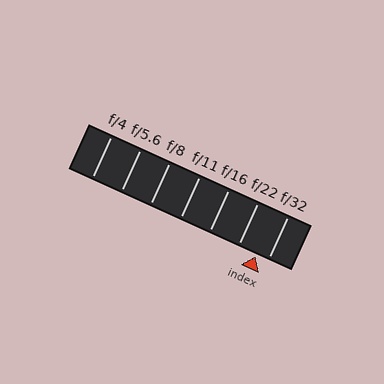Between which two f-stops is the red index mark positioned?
The index mark is between f/22 and f/32.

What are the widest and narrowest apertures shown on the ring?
The widest aperture shown is f/4 and the narrowest is f/32.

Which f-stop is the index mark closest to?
The index mark is closest to f/32.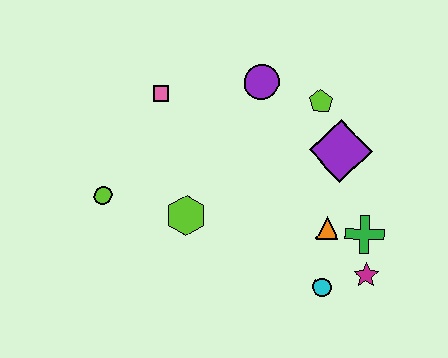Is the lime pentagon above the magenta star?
Yes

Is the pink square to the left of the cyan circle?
Yes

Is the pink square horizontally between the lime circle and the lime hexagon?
Yes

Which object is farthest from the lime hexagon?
The magenta star is farthest from the lime hexagon.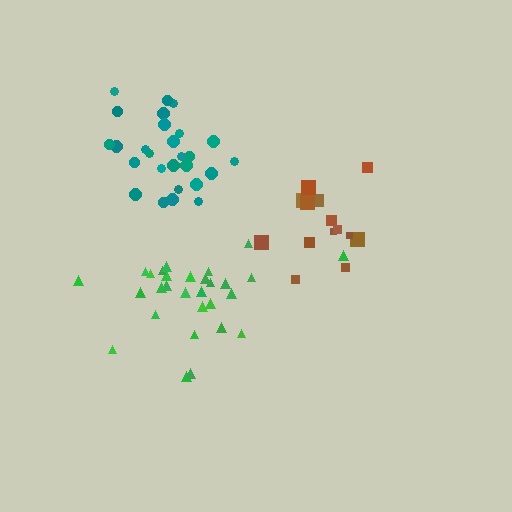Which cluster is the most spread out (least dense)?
Brown.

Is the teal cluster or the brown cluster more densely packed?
Teal.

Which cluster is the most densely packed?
Teal.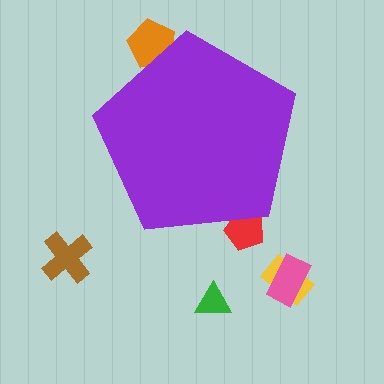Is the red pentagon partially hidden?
Yes, the red pentagon is partially hidden behind the purple pentagon.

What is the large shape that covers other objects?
A purple pentagon.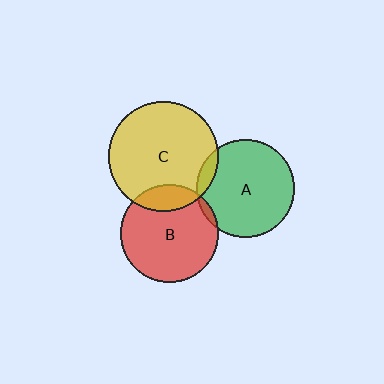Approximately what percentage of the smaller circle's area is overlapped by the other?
Approximately 15%.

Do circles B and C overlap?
Yes.